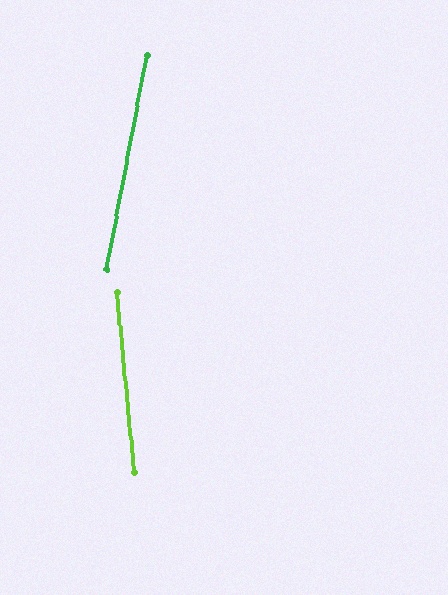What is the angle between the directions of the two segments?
Approximately 16 degrees.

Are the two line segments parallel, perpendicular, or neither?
Neither parallel nor perpendicular — they differ by about 16°.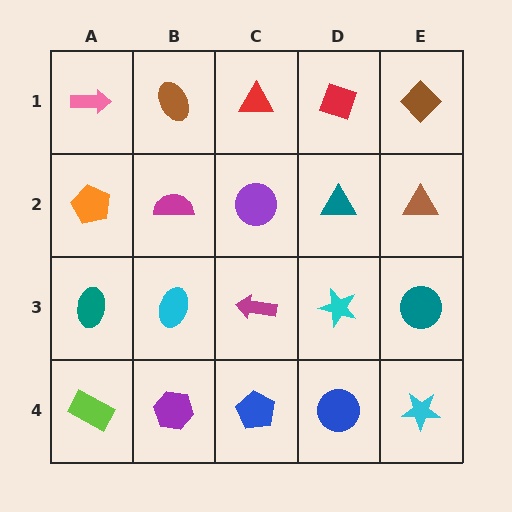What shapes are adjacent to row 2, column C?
A red triangle (row 1, column C), a magenta arrow (row 3, column C), a magenta semicircle (row 2, column B), a teal triangle (row 2, column D).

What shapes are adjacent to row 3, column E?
A brown triangle (row 2, column E), a cyan star (row 4, column E), a cyan star (row 3, column D).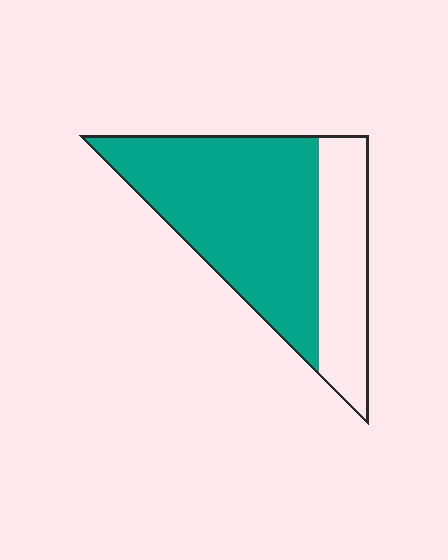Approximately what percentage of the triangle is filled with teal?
Approximately 70%.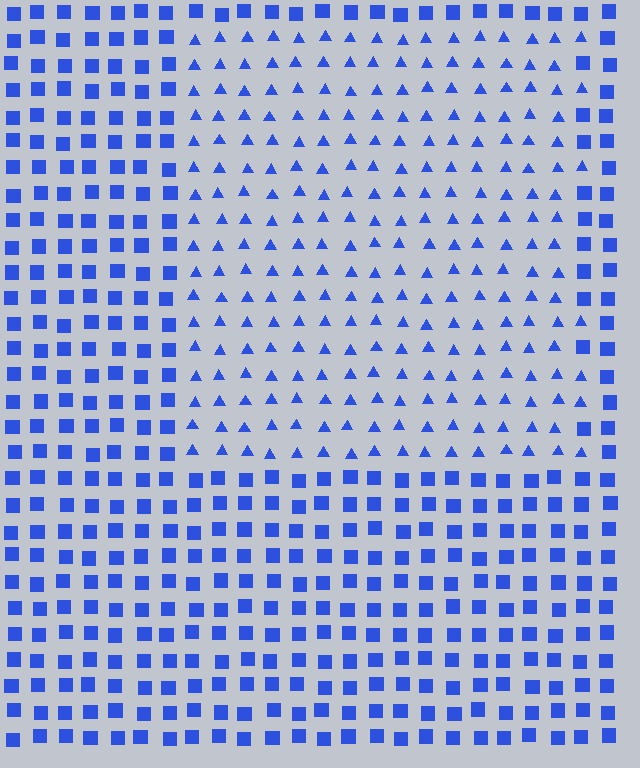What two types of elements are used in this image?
The image uses triangles inside the rectangle region and squares outside it.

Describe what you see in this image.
The image is filled with small blue elements arranged in a uniform grid. A rectangle-shaped region contains triangles, while the surrounding area contains squares. The boundary is defined purely by the change in element shape.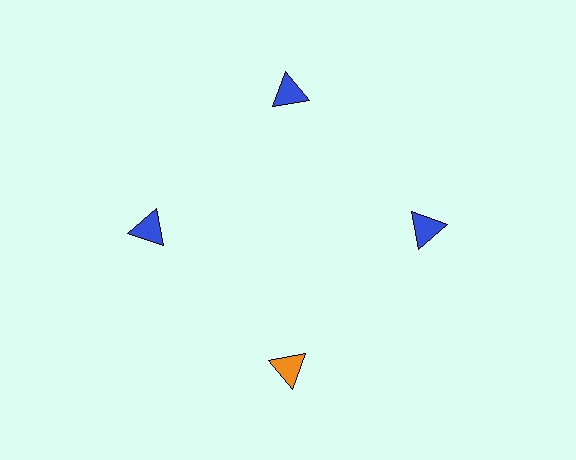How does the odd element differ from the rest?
It has a different color: orange instead of blue.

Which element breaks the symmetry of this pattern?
The orange triangle at roughly the 6 o'clock position breaks the symmetry. All other shapes are blue triangles.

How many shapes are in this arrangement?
There are 4 shapes arranged in a ring pattern.